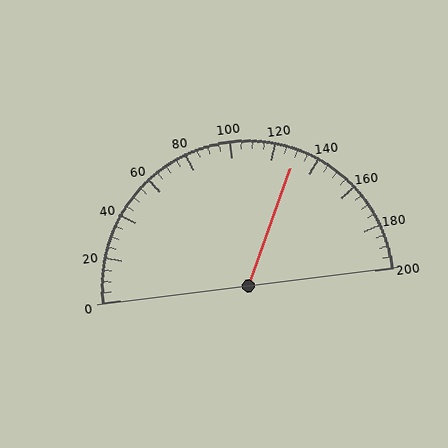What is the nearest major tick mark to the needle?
The nearest major tick mark is 120.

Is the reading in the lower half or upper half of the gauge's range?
The reading is in the upper half of the range (0 to 200).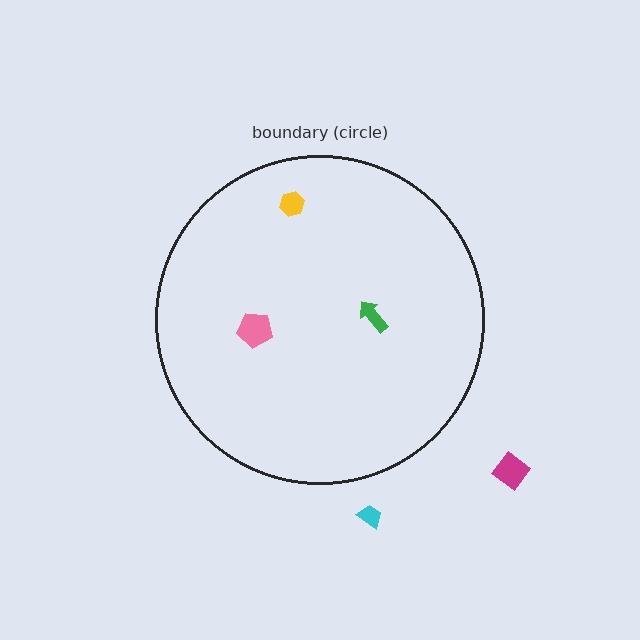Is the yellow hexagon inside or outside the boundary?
Inside.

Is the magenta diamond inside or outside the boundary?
Outside.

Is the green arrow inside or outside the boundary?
Inside.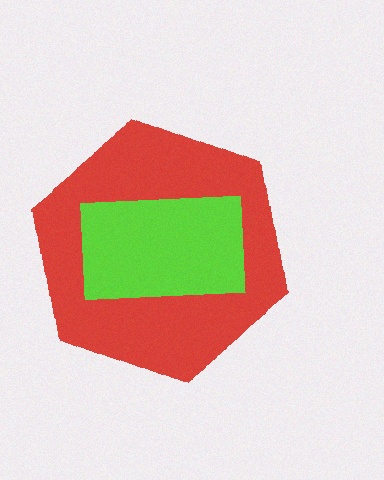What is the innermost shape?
The lime rectangle.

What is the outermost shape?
The red hexagon.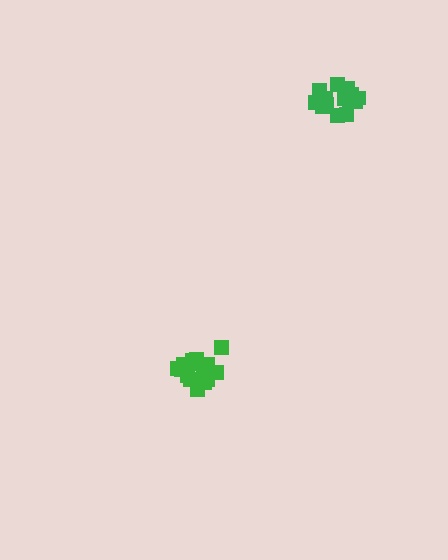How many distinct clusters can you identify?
There are 2 distinct clusters.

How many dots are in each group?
Group 1: 15 dots, Group 2: 16 dots (31 total).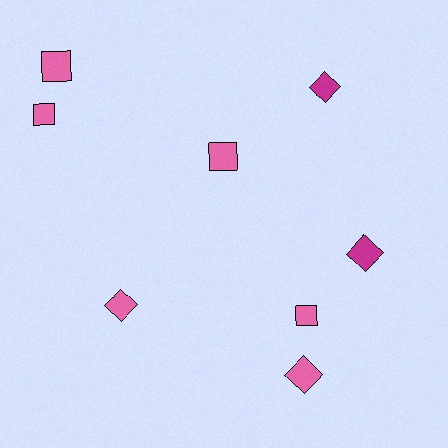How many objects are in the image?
There are 8 objects.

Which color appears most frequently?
Pink, with 6 objects.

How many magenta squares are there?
There are no magenta squares.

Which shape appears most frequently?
Square, with 4 objects.